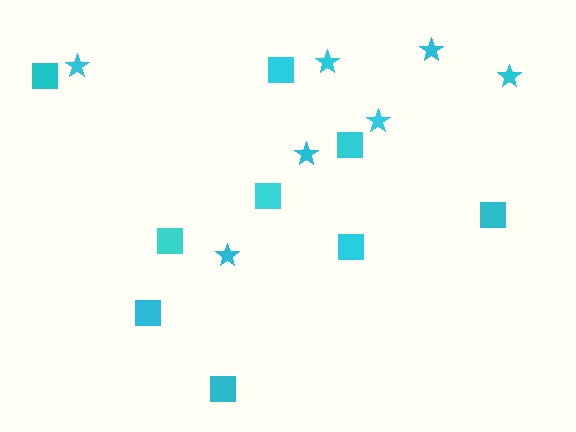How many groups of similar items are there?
There are 2 groups: one group of squares (9) and one group of stars (7).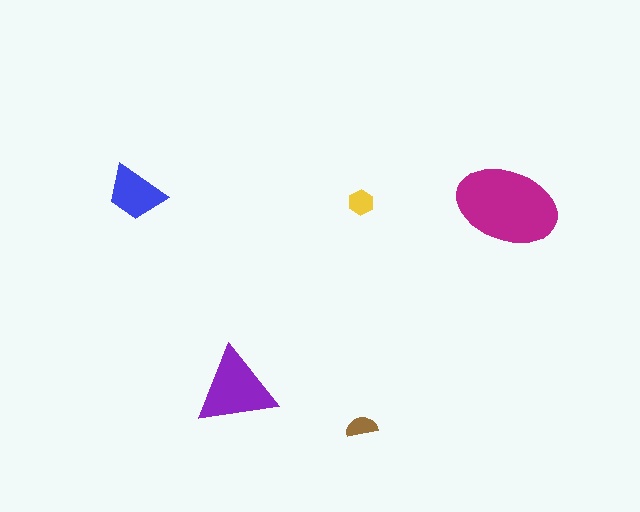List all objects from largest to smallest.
The magenta ellipse, the purple triangle, the blue trapezoid, the yellow hexagon, the brown semicircle.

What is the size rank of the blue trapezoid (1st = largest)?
3rd.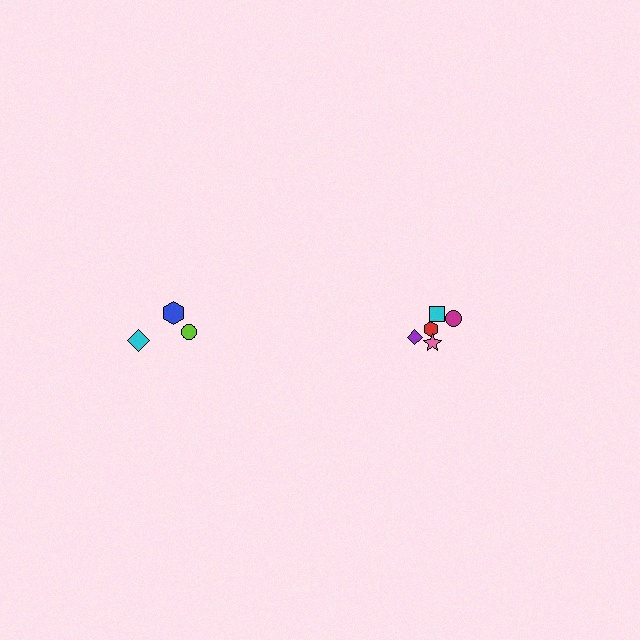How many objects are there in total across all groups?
There are 8 objects.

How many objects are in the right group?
There are 5 objects.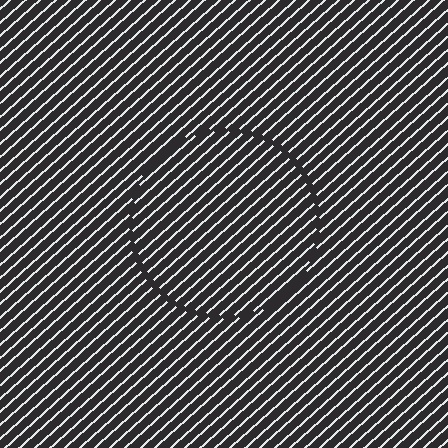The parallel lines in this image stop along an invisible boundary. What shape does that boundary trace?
An illusory circle. The interior of the shape contains the same grating, shifted by half a period — the contour is defined by the phase discontinuity where line-ends from the inner and outer gratings abut.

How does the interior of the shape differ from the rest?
The interior of the shape contains the same grating, shifted by half a period — the contour is defined by the phase discontinuity where line-ends from the inner and outer gratings abut.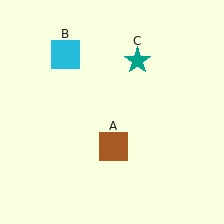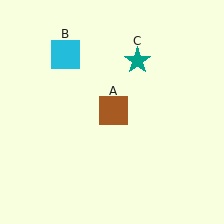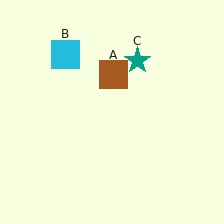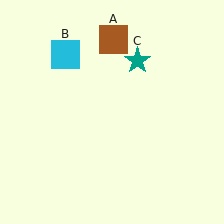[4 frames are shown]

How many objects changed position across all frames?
1 object changed position: brown square (object A).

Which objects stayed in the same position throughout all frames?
Cyan square (object B) and teal star (object C) remained stationary.